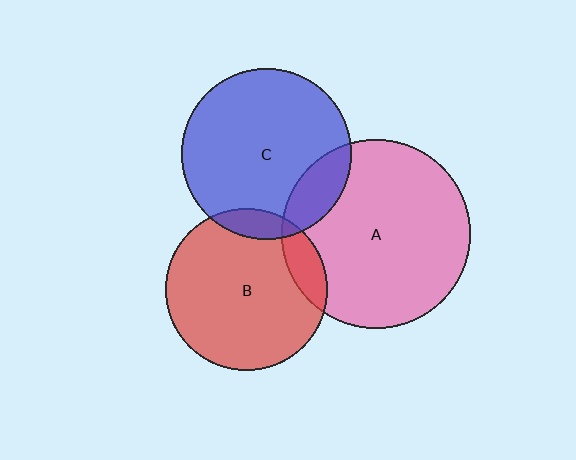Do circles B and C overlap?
Yes.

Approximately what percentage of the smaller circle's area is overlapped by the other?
Approximately 10%.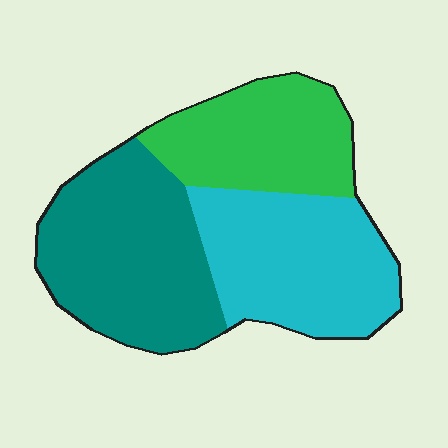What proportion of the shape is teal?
Teal covers roughly 40% of the shape.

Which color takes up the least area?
Green, at roughly 25%.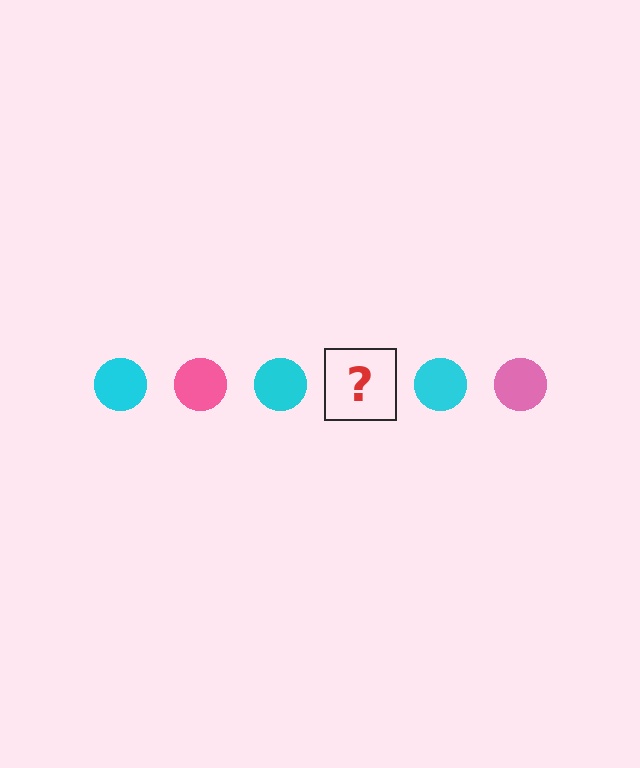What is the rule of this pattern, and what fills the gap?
The rule is that the pattern cycles through cyan, pink circles. The gap should be filled with a pink circle.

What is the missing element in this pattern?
The missing element is a pink circle.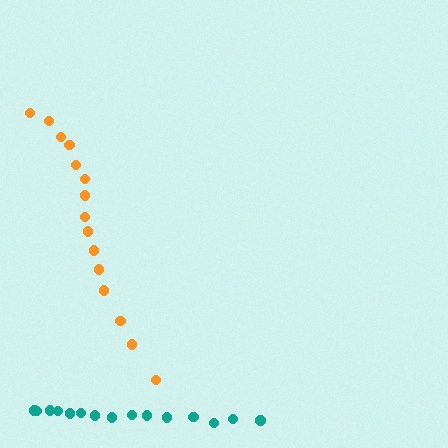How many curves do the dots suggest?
There are 2 distinct paths.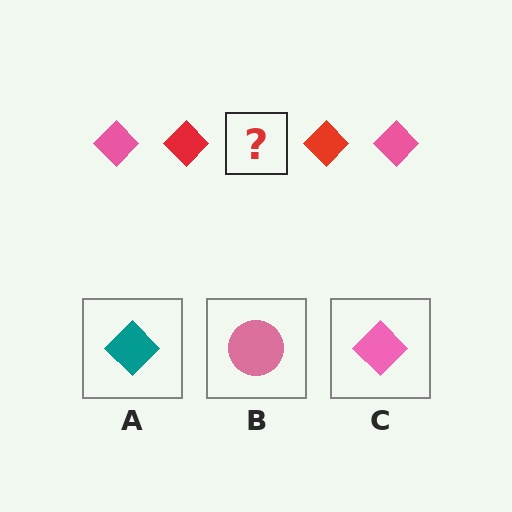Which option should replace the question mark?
Option C.